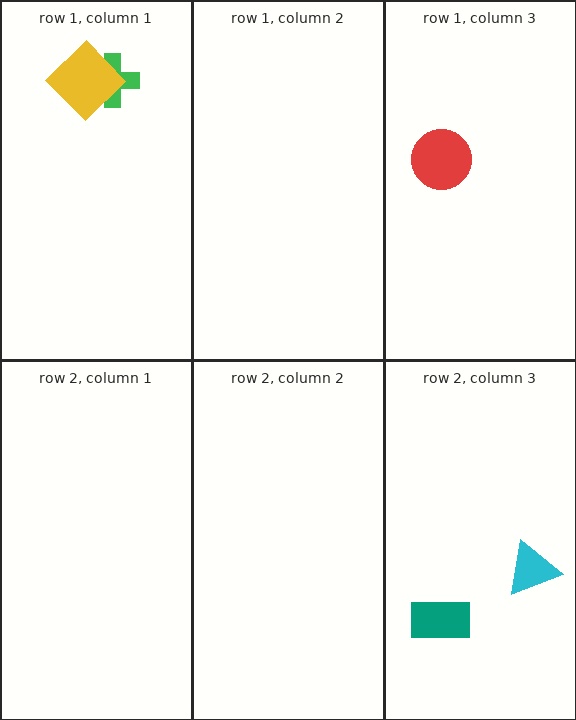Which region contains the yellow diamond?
The row 1, column 1 region.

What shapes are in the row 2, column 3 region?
The cyan triangle, the teal rectangle.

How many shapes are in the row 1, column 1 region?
2.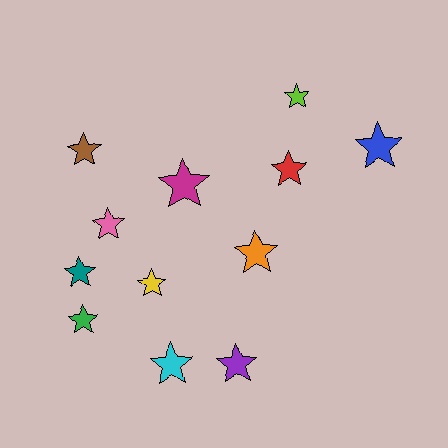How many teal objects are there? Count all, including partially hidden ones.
There is 1 teal object.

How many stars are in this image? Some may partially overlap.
There are 12 stars.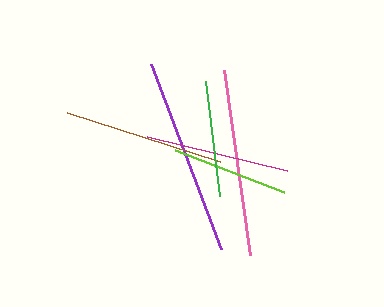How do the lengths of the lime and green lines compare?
The lime and green lines are approximately the same length.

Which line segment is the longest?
The purple line is the longest at approximately 198 pixels.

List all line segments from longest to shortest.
From longest to shortest: purple, pink, brown, magenta, lime, green.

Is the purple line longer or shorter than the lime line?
The purple line is longer than the lime line.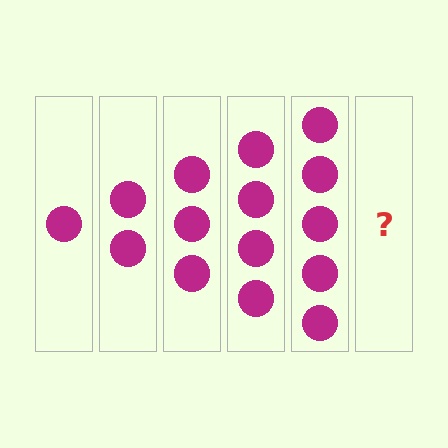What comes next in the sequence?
The next element should be 6 circles.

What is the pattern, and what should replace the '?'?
The pattern is that each step adds one more circle. The '?' should be 6 circles.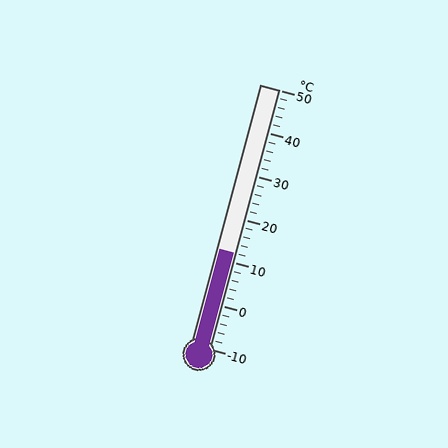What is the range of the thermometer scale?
The thermometer scale ranges from -10°C to 50°C.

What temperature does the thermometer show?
The thermometer shows approximately 12°C.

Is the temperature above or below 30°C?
The temperature is below 30°C.